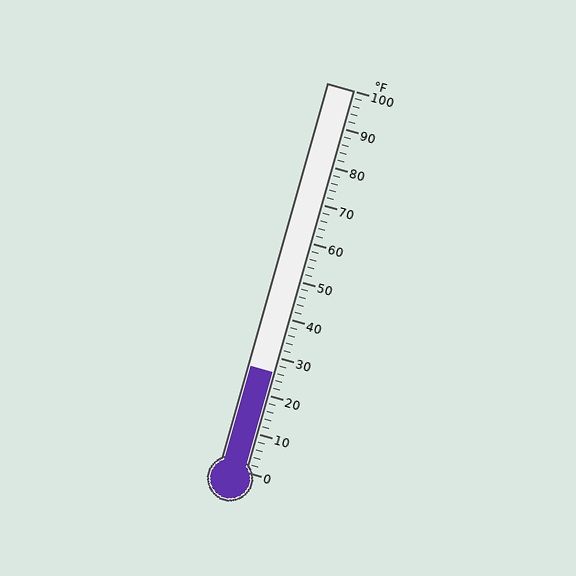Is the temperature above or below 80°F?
The temperature is below 80°F.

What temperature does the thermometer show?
The thermometer shows approximately 26°F.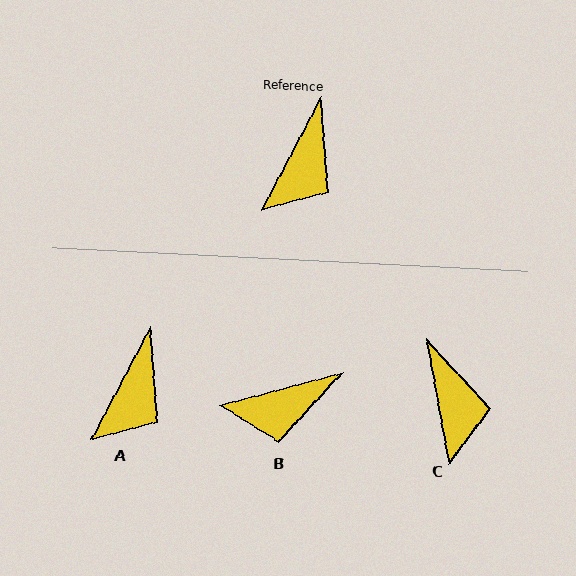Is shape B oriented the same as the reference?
No, it is off by about 47 degrees.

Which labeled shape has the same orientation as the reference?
A.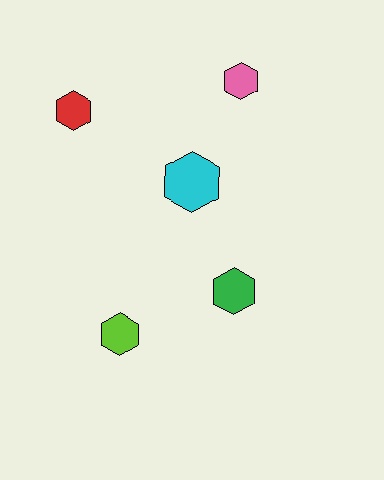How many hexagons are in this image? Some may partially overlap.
There are 5 hexagons.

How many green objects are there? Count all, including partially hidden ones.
There is 1 green object.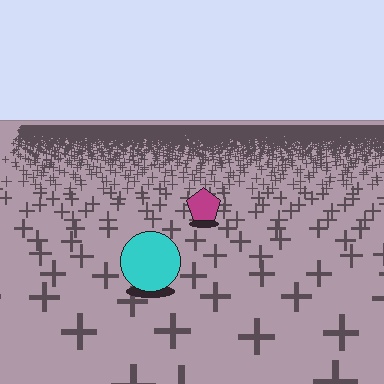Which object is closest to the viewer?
The cyan circle is closest. The texture marks near it are larger and more spread out.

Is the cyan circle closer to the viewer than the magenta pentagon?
Yes. The cyan circle is closer — you can tell from the texture gradient: the ground texture is coarser near it.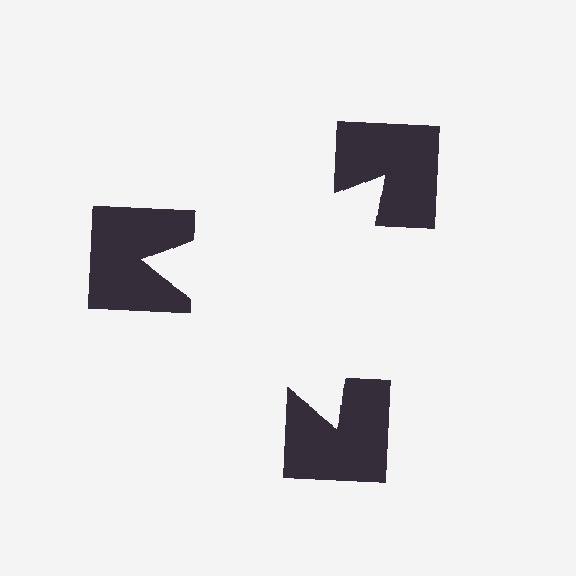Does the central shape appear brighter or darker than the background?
It typically appears slightly brighter than the background, even though no actual brightness change is drawn.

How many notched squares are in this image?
There are 3 — one at each vertex of the illusory triangle.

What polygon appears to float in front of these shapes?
An illusory triangle — its edges are inferred from the aligned wedge cuts in the notched squares, not physically drawn.